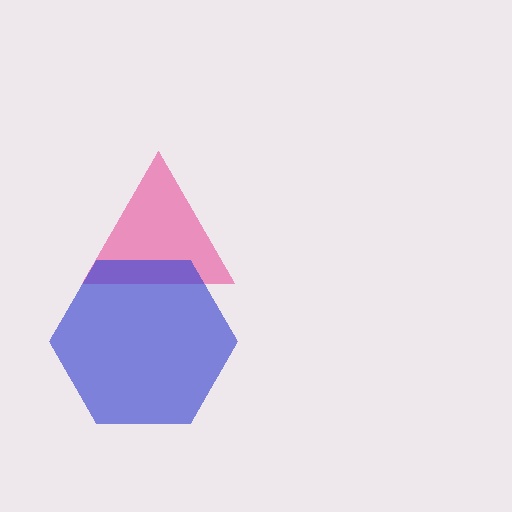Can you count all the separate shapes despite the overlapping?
Yes, there are 2 separate shapes.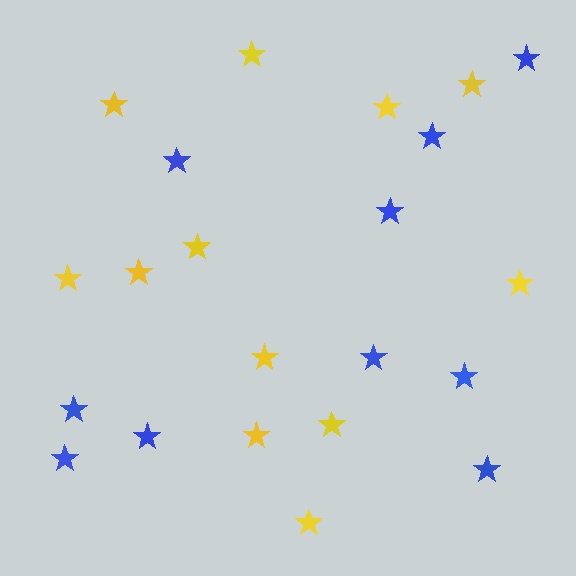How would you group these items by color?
There are 2 groups: one group of yellow stars (12) and one group of blue stars (10).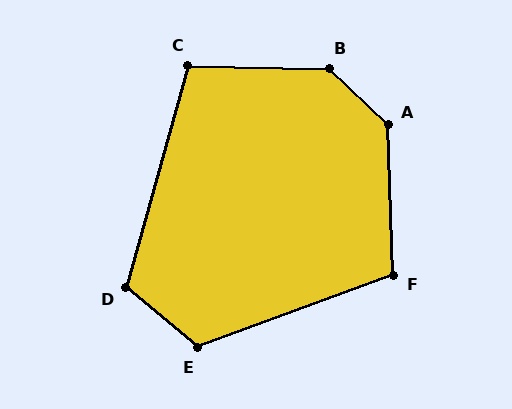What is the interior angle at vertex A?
Approximately 136 degrees (obtuse).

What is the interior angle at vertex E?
Approximately 120 degrees (obtuse).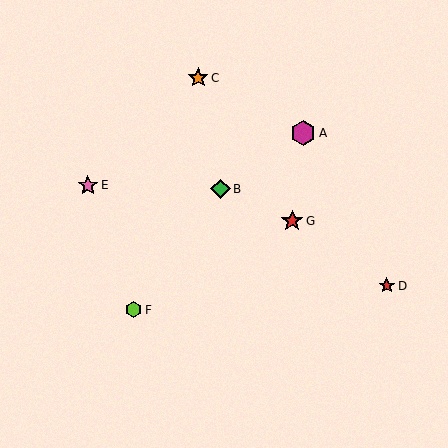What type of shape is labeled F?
Shape F is a lime hexagon.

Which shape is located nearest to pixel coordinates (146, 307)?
The lime hexagon (labeled F) at (134, 310) is nearest to that location.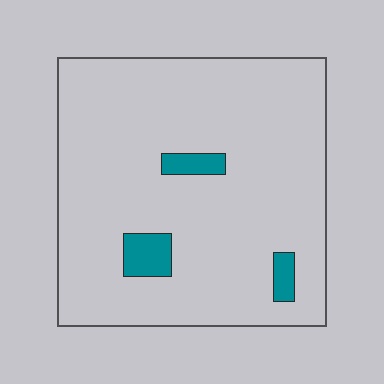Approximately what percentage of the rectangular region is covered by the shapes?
Approximately 5%.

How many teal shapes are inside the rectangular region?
3.